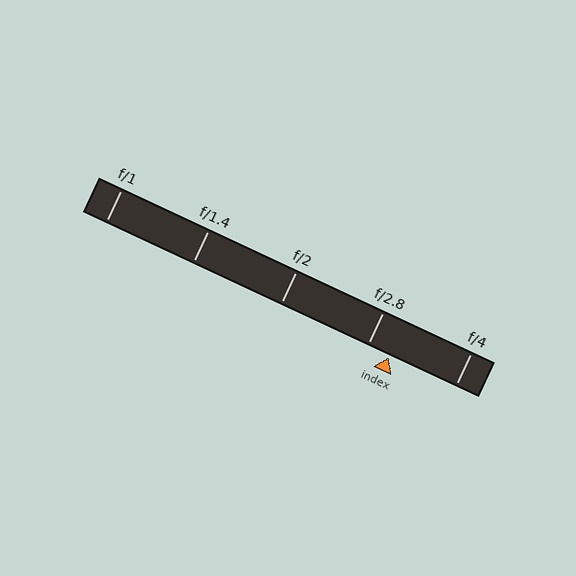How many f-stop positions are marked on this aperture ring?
There are 5 f-stop positions marked.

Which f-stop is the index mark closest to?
The index mark is closest to f/2.8.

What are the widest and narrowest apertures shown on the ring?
The widest aperture shown is f/1 and the narrowest is f/4.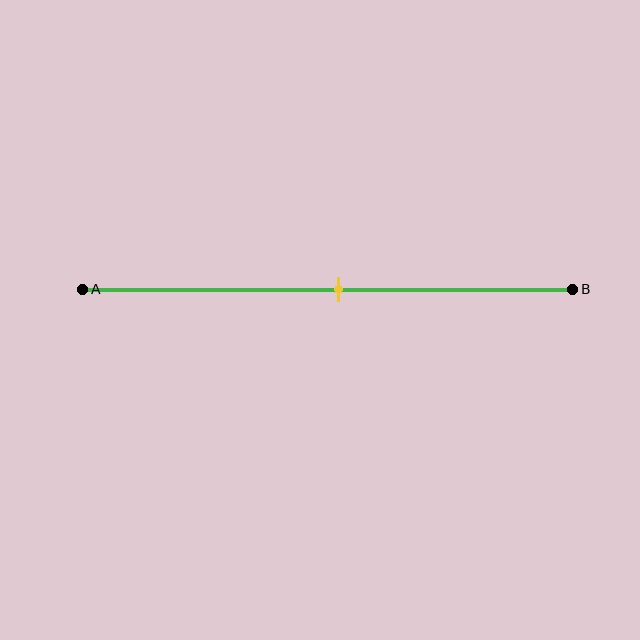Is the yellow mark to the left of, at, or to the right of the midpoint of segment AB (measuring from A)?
The yellow mark is approximately at the midpoint of segment AB.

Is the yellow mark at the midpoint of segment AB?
Yes, the mark is approximately at the midpoint.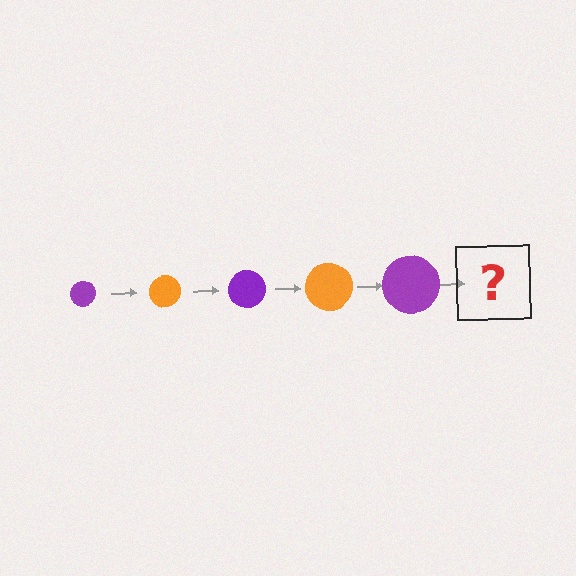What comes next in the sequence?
The next element should be an orange circle, larger than the previous one.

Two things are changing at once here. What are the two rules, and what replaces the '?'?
The two rules are that the circle grows larger each step and the color cycles through purple and orange. The '?' should be an orange circle, larger than the previous one.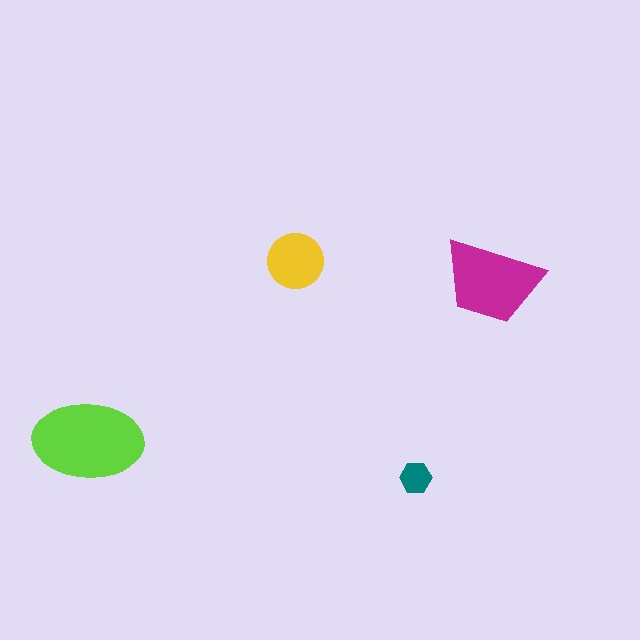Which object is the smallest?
The teal hexagon.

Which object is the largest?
The lime ellipse.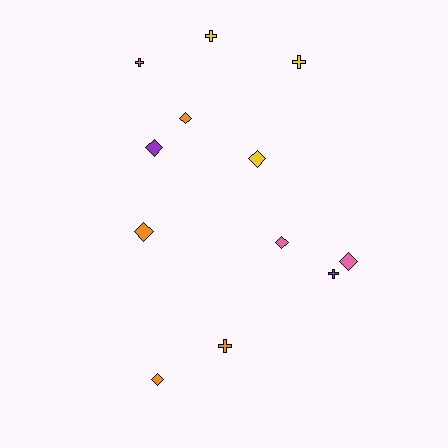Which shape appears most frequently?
Diamond, with 7 objects.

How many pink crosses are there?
There is 1 pink cross.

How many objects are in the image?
There are 12 objects.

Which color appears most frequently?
Orange, with 4 objects.